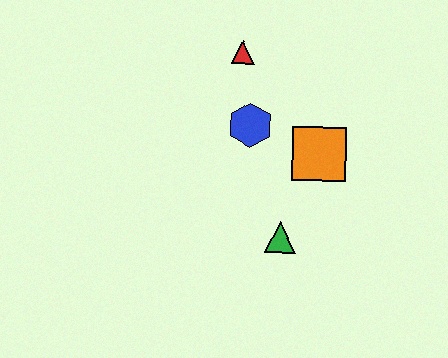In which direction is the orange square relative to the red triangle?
The orange square is below the red triangle.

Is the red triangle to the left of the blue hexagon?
Yes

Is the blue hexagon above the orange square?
Yes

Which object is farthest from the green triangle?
The red triangle is farthest from the green triangle.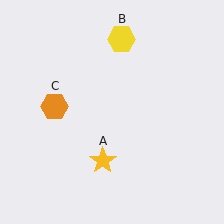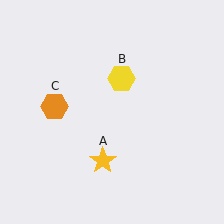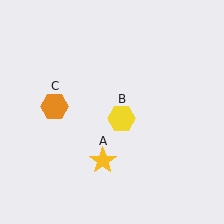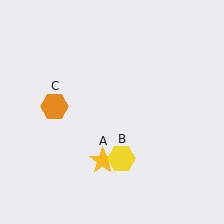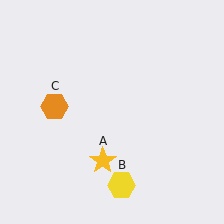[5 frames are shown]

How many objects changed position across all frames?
1 object changed position: yellow hexagon (object B).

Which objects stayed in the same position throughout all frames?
Yellow star (object A) and orange hexagon (object C) remained stationary.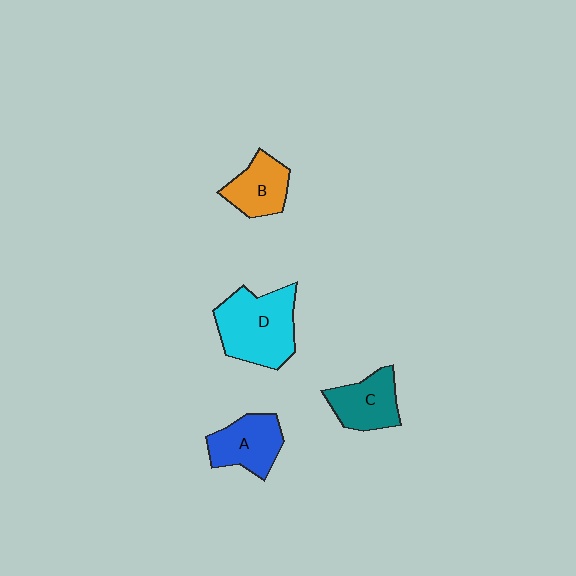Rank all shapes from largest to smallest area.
From largest to smallest: D (cyan), A (blue), C (teal), B (orange).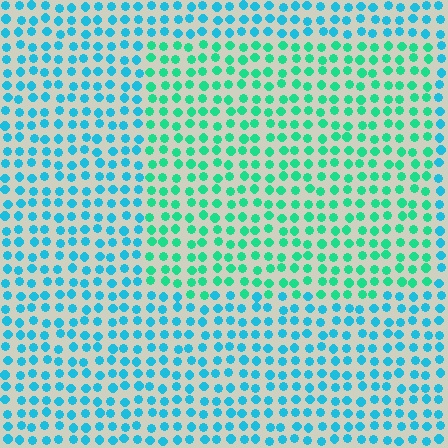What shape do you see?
I see a rectangle.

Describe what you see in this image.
The image is filled with small cyan elements in a uniform arrangement. A rectangle-shaped region is visible where the elements are tinted to a slightly different hue, forming a subtle color boundary.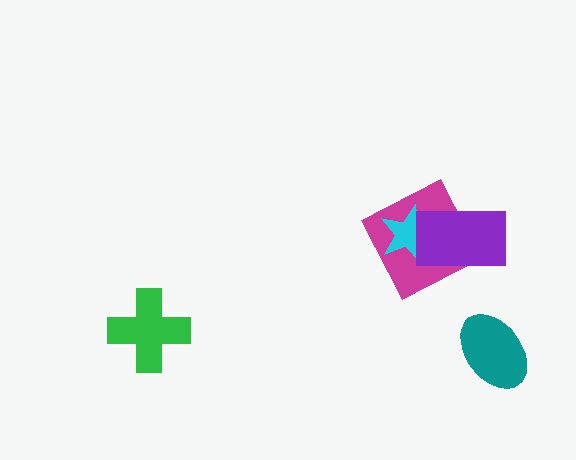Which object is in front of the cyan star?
The purple rectangle is in front of the cyan star.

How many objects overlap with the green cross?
0 objects overlap with the green cross.